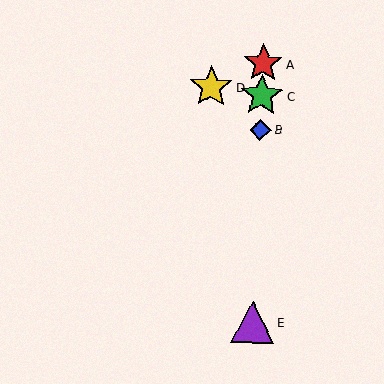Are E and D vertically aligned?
No, E is at x≈253 and D is at x≈211.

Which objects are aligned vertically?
Objects A, B, C, E are aligned vertically.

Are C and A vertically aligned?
Yes, both are at x≈262.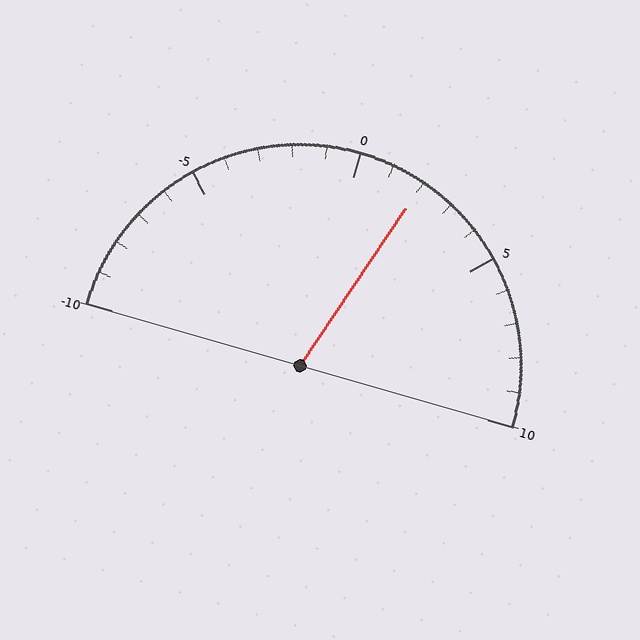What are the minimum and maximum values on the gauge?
The gauge ranges from -10 to 10.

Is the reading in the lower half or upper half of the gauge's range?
The reading is in the upper half of the range (-10 to 10).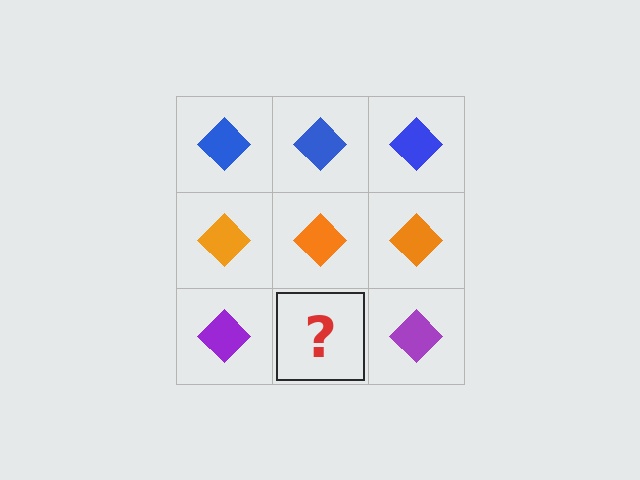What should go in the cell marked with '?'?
The missing cell should contain a purple diamond.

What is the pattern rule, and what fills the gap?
The rule is that each row has a consistent color. The gap should be filled with a purple diamond.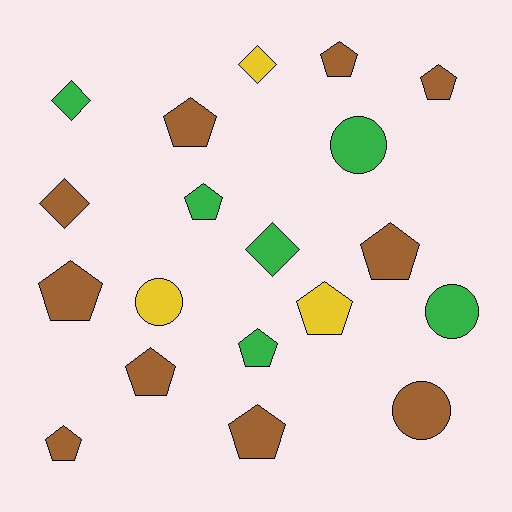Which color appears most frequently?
Brown, with 10 objects.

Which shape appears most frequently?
Pentagon, with 11 objects.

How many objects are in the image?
There are 19 objects.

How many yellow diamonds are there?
There is 1 yellow diamond.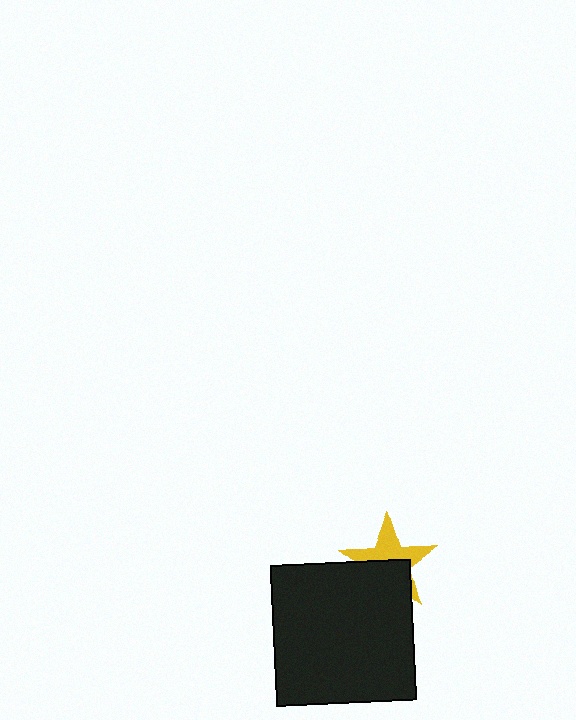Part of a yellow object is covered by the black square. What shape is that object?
It is a star.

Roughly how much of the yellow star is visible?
About half of it is visible (roughly 50%).